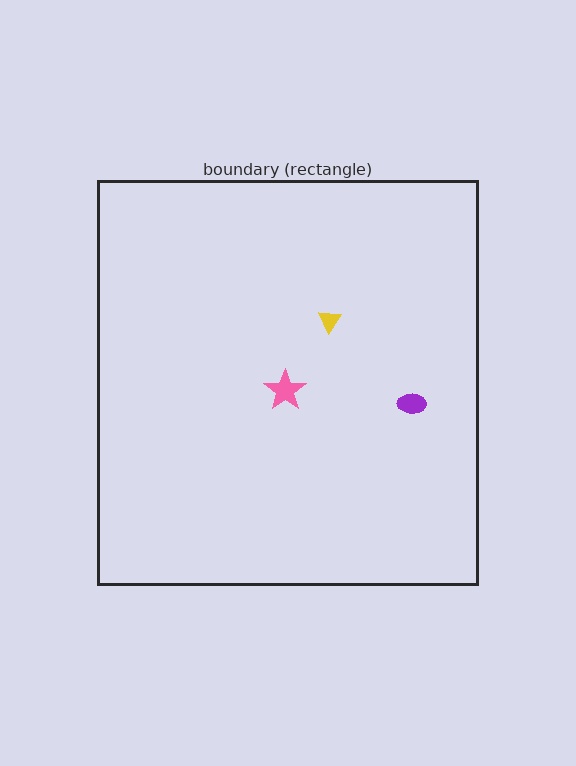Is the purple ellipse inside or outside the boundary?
Inside.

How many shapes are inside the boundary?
3 inside, 0 outside.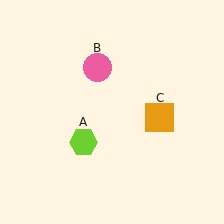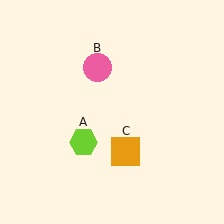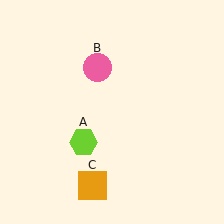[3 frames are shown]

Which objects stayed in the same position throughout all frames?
Lime hexagon (object A) and pink circle (object B) remained stationary.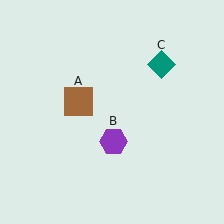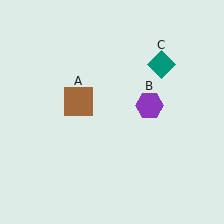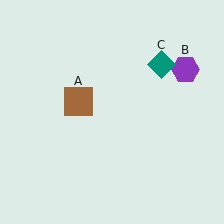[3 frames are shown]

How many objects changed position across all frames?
1 object changed position: purple hexagon (object B).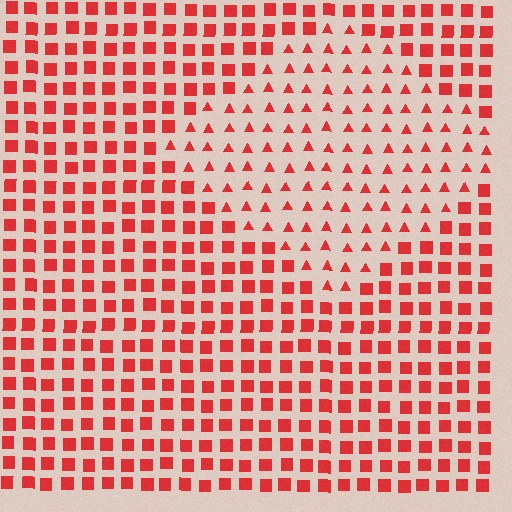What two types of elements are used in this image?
The image uses triangles inside the diamond region and squares outside it.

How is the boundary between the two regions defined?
The boundary is defined by a change in element shape: triangles inside vs. squares outside. All elements share the same color and spacing.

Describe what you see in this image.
The image is filled with small red elements arranged in a uniform grid. A diamond-shaped region contains triangles, while the surrounding area contains squares. The boundary is defined purely by the change in element shape.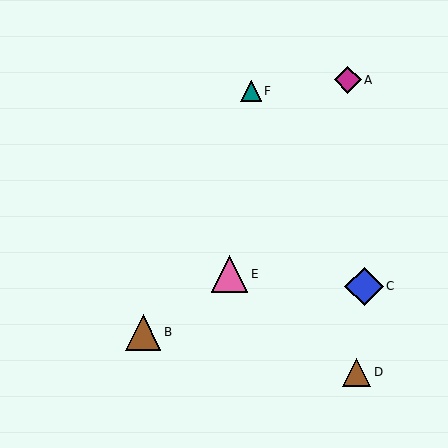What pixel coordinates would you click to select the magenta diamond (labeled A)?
Click at (348, 80) to select the magenta diamond A.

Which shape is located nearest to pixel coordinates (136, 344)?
The brown triangle (labeled B) at (143, 332) is nearest to that location.